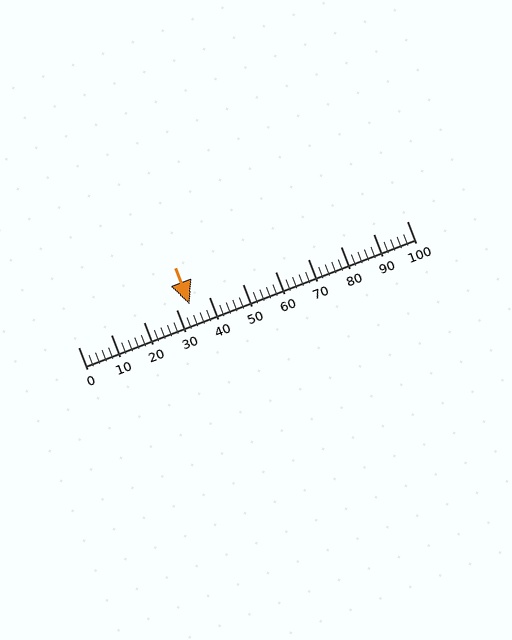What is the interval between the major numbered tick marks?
The major tick marks are spaced 10 units apart.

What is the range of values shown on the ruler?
The ruler shows values from 0 to 100.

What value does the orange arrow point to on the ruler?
The orange arrow points to approximately 34.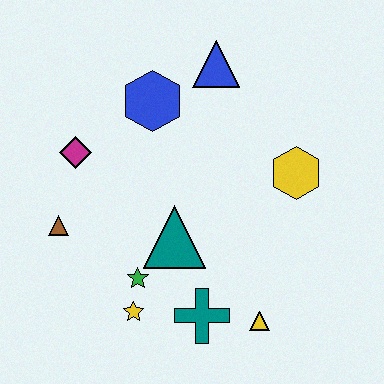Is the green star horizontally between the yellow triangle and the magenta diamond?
Yes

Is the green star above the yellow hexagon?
No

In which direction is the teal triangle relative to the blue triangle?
The teal triangle is below the blue triangle.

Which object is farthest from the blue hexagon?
The yellow triangle is farthest from the blue hexagon.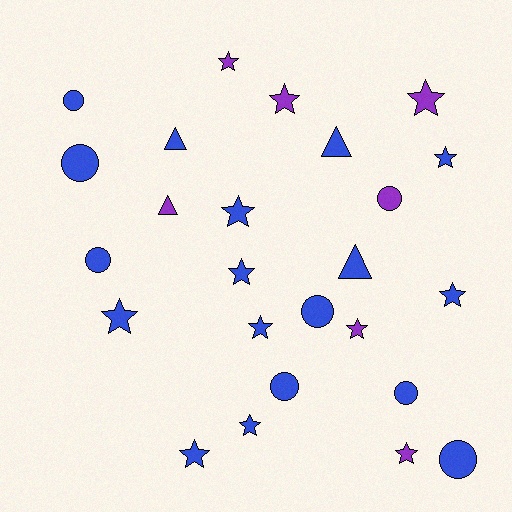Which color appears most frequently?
Blue, with 18 objects.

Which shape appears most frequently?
Star, with 13 objects.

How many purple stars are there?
There are 5 purple stars.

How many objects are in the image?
There are 25 objects.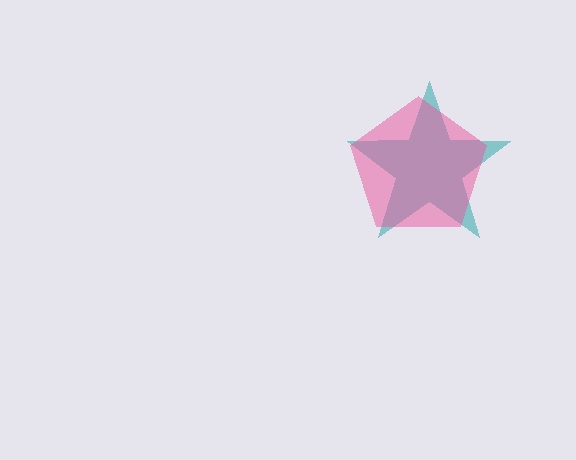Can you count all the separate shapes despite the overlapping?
Yes, there are 2 separate shapes.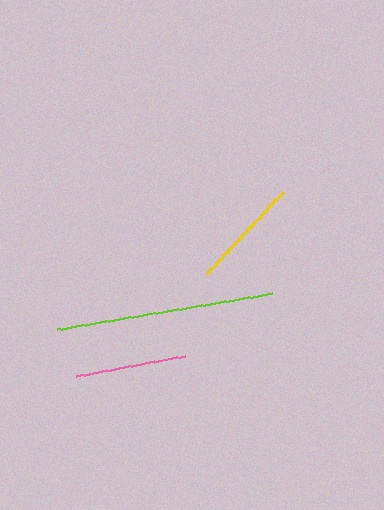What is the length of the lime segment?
The lime segment is approximately 219 pixels long.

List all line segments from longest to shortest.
From longest to shortest: lime, yellow, pink.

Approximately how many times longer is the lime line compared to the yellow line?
The lime line is approximately 2.0 times the length of the yellow line.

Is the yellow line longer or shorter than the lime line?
The lime line is longer than the yellow line.